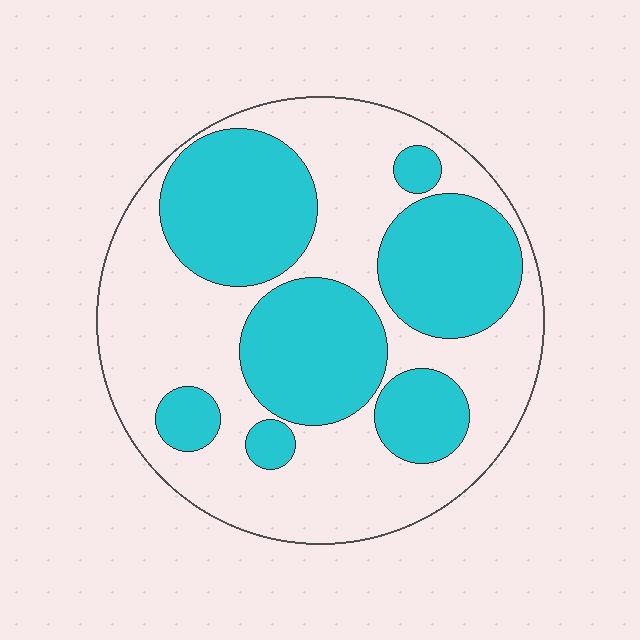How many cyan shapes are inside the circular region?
7.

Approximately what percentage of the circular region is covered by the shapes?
Approximately 45%.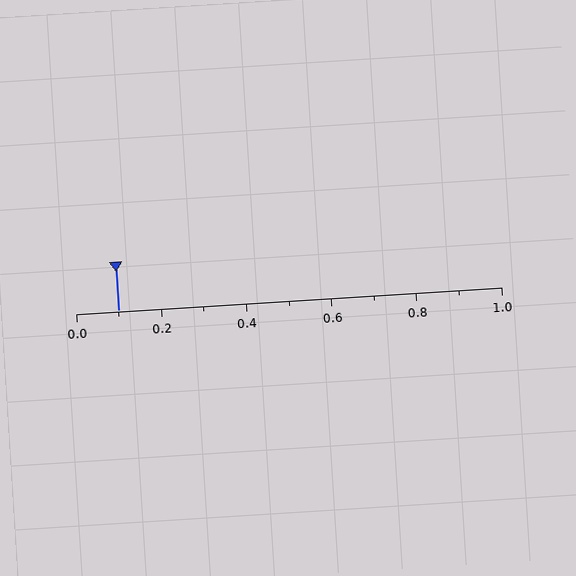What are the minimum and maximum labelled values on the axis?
The axis runs from 0.0 to 1.0.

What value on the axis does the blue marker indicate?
The marker indicates approximately 0.1.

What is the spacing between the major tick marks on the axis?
The major ticks are spaced 0.2 apart.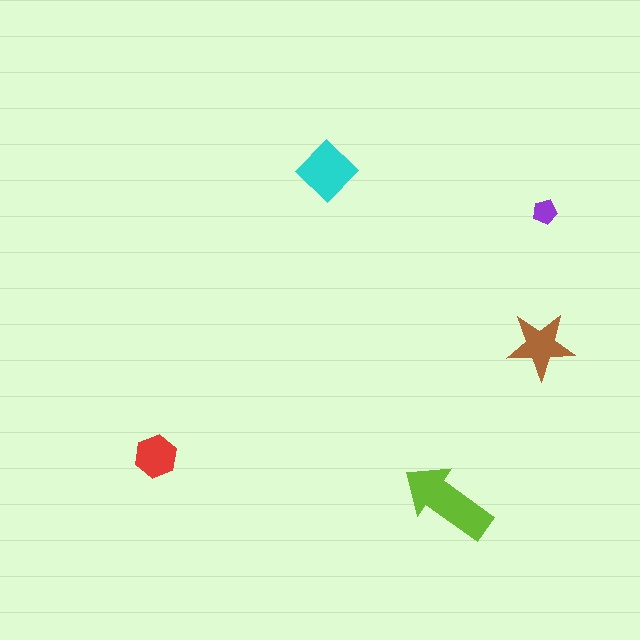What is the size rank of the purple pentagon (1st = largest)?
5th.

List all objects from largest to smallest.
The lime arrow, the cyan diamond, the brown star, the red hexagon, the purple pentagon.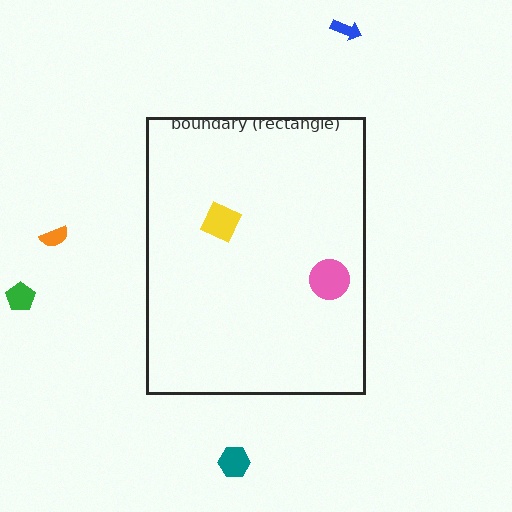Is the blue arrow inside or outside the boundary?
Outside.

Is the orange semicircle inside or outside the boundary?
Outside.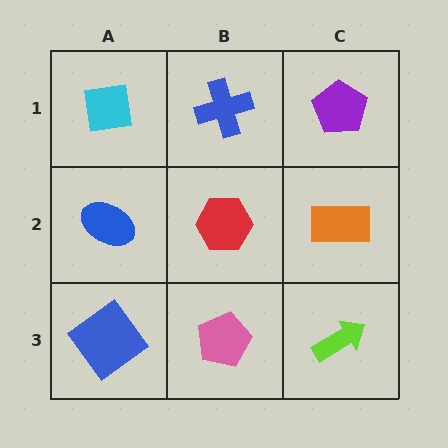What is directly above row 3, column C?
An orange rectangle.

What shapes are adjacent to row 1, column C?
An orange rectangle (row 2, column C), a blue cross (row 1, column B).